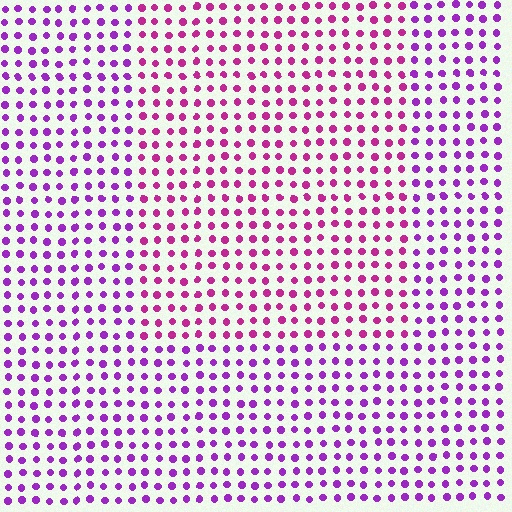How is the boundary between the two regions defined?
The boundary is defined purely by a slight shift in hue (about 32 degrees). Spacing, size, and orientation are identical on both sides.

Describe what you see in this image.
The image is filled with small purple elements in a uniform arrangement. A rectangle-shaped region is visible where the elements are tinted to a slightly different hue, forming a subtle color boundary.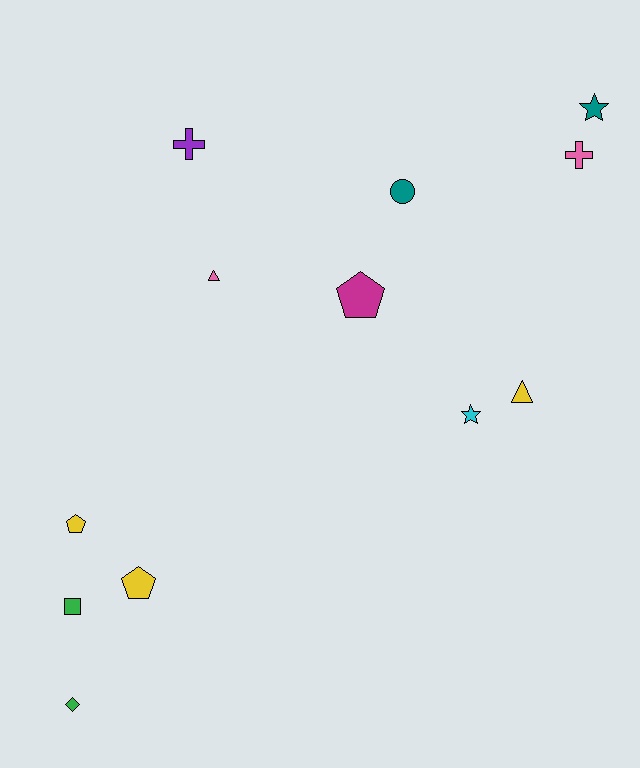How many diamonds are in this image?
There is 1 diamond.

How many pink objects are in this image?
There are 2 pink objects.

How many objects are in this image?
There are 12 objects.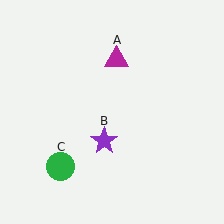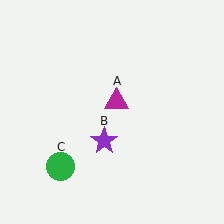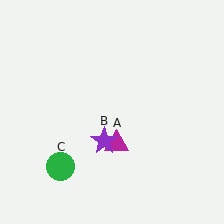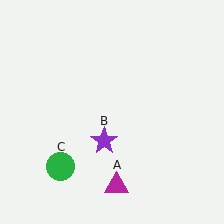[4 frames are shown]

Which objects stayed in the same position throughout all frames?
Purple star (object B) and green circle (object C) remained stationary.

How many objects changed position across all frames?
1 object changed position: magenta triangle (object A).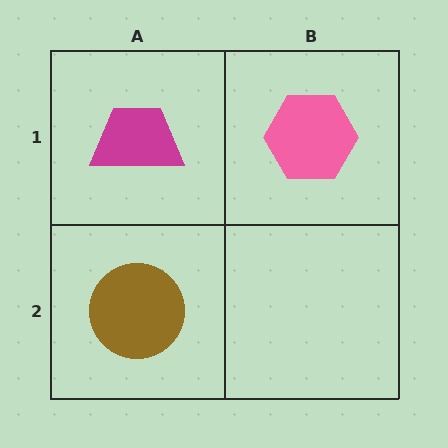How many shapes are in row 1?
2 shapes.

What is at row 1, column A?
A magenta trapezoid.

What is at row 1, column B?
A pink hexagon.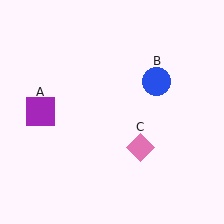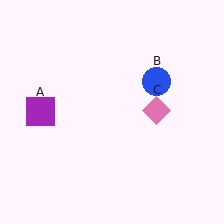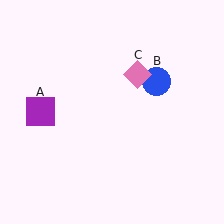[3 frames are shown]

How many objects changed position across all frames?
1 object changed position: pink diamond (object C).